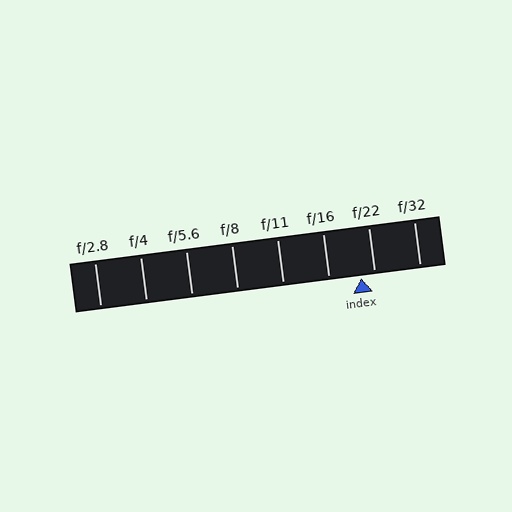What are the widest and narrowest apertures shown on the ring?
The widest aperture shown is f/2.8 and the narrowest is f/32.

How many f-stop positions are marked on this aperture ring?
There are 8 f-stop positions marked.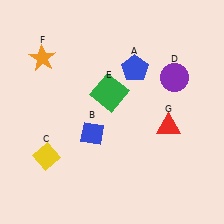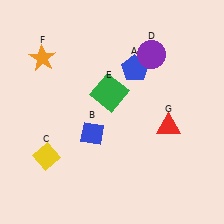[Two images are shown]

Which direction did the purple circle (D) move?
The purple circle (D) moved left.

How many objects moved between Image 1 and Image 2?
1 object moved between the two images.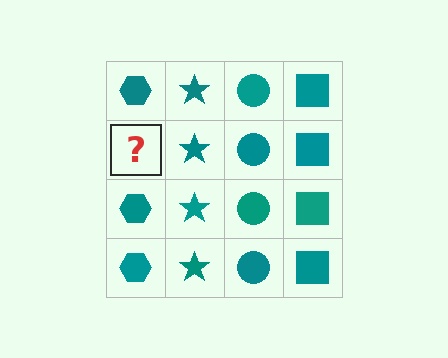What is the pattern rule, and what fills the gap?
The rule is that each column has a consistent shape. The gap should be filled with a teal hexagon.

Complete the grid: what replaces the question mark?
The question mark should be replaced with a teal hexagon.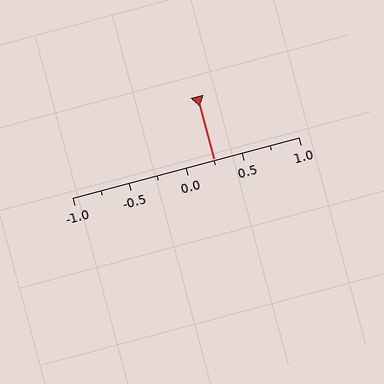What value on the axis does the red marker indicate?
The marker indicates approximately 0.25.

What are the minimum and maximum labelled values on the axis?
The axis runs from -1.0 to 1.0.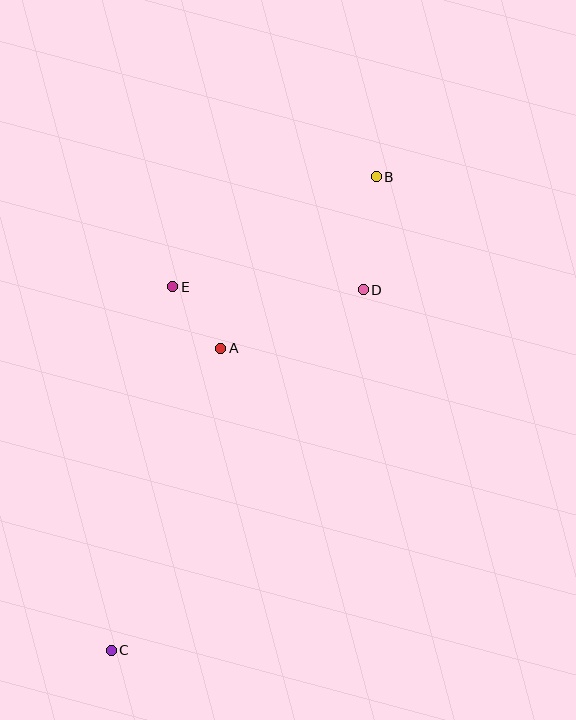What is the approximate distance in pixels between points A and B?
The distance between A and B is approximately 231 pixels.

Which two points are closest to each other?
Points A and E are closest to each other.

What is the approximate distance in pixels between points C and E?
The distance between C and E is approximately 369 pixels.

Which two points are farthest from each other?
Points B and C are farthest from each other.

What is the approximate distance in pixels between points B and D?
The distance between B and D is approximately 114 pixels.